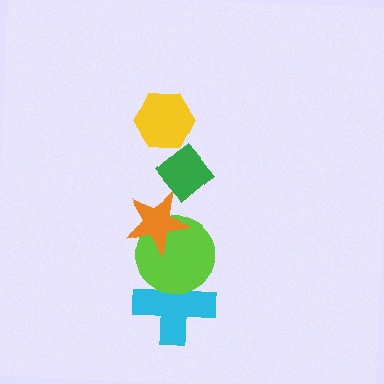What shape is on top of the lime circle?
The orange star is on top of the lime circle.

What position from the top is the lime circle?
The lime circle is 4th from the top.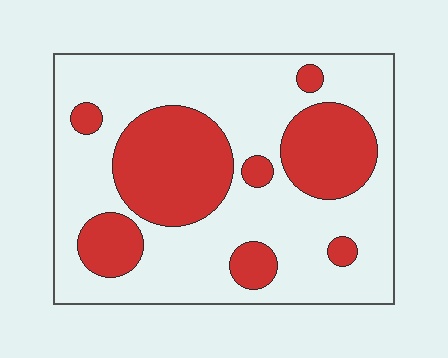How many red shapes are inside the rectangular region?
8.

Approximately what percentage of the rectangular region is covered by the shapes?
Approximately 30%.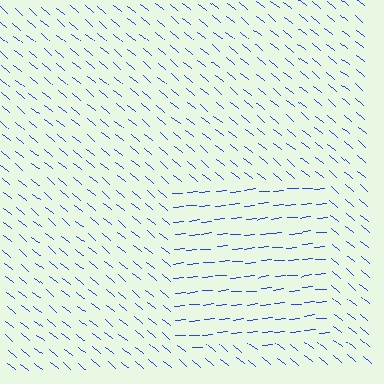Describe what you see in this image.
The image is filled with small blue line segments. A rectangle region in the image has lines oriented differently from the surrounding lines, creating a visible texture boundary.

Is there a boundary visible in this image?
Yes, there is a texture boundary formed by a change in line orientation.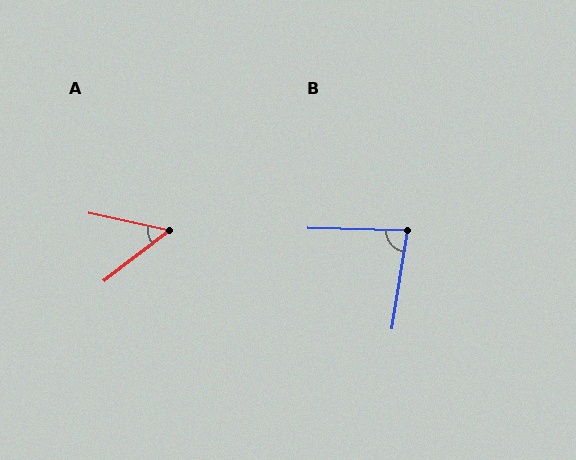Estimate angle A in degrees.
Approximately 49 degrees.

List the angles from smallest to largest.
A (49°), B (82°).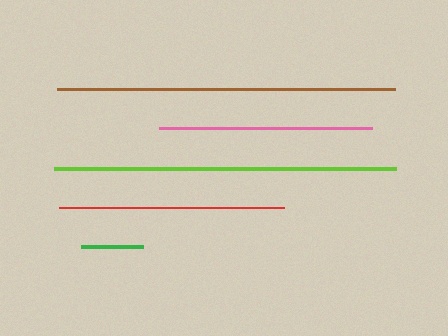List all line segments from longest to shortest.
From longest to shortest: lime, brown, red, pink, green.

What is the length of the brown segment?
The brown segment is approximately 338 pixels long.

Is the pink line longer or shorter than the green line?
The pink line is longer than the green line.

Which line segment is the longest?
The lime line is the longest at approximately 341 pixels.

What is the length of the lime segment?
The lime segment is approximately 341 pixels long.